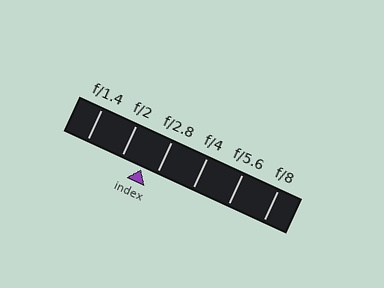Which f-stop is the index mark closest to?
The index mark is closest to f/2.8.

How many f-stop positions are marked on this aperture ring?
There are 6 f-stop positions marked.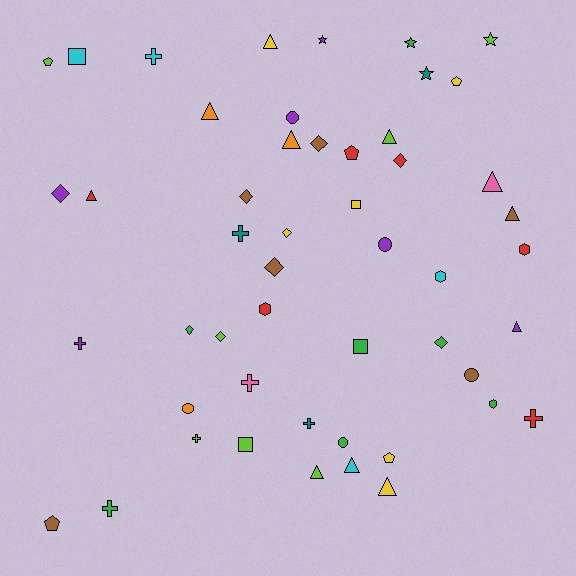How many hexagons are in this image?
There are 4 hexagons.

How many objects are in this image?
There are 50 objects.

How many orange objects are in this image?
There are 3 orange objects.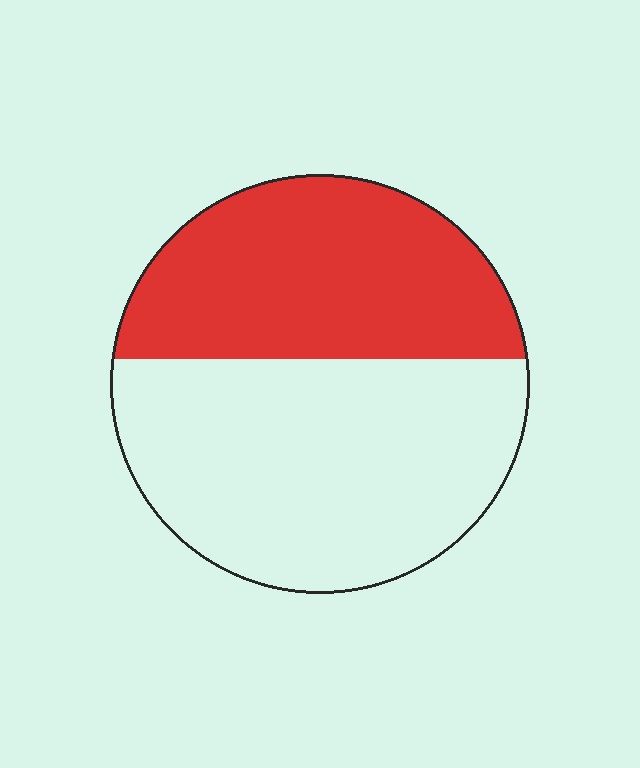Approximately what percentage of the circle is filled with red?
Approximately 40%.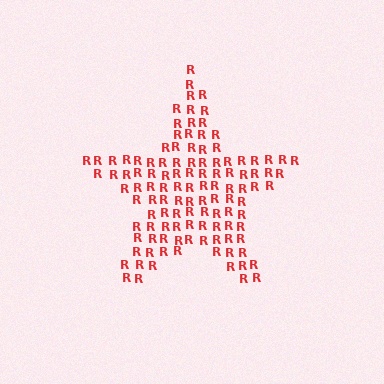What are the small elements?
The small elements are letter R's.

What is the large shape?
The large shape is a star.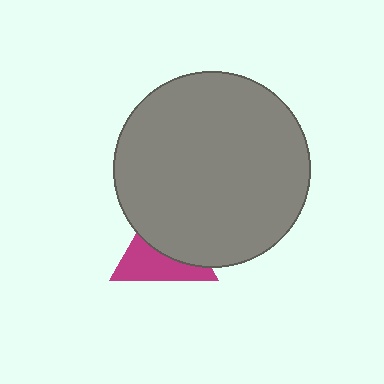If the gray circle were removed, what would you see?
You would see the complete magenta triangle.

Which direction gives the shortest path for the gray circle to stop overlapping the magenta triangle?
Moving up gives the shortest separation.